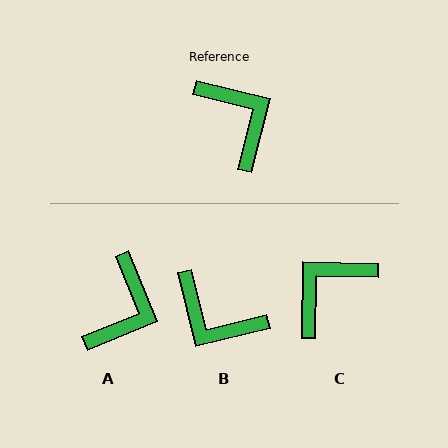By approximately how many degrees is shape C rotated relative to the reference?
Approximately 103 degrees counter-clockwise.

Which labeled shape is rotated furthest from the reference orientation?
B, about 152 degrees away.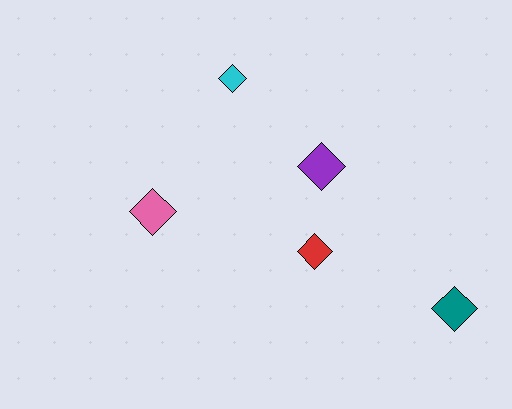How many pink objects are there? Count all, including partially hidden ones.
There is 1 pink object.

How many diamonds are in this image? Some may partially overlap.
There are 5 diamonds.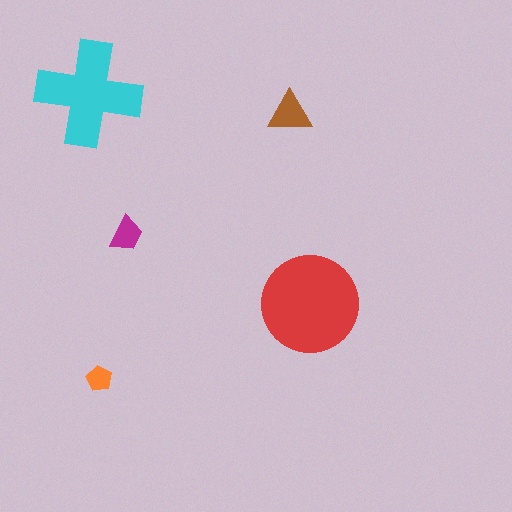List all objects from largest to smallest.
The red circle, the cyan cross, the brown triangle, the magenta trapezoid, the orange pentagon.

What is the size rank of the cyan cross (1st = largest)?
2nd.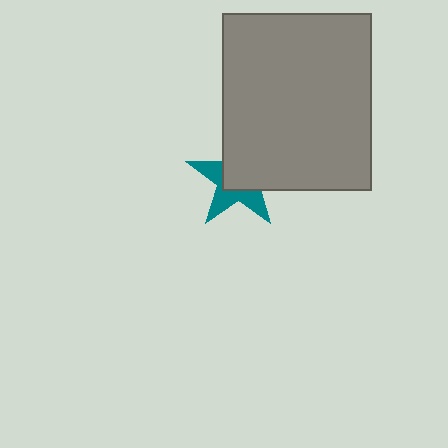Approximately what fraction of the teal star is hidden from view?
Roughly 57% of the teal star is hidden behind the gray rectangle.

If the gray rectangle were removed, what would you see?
You would see the complete teal star.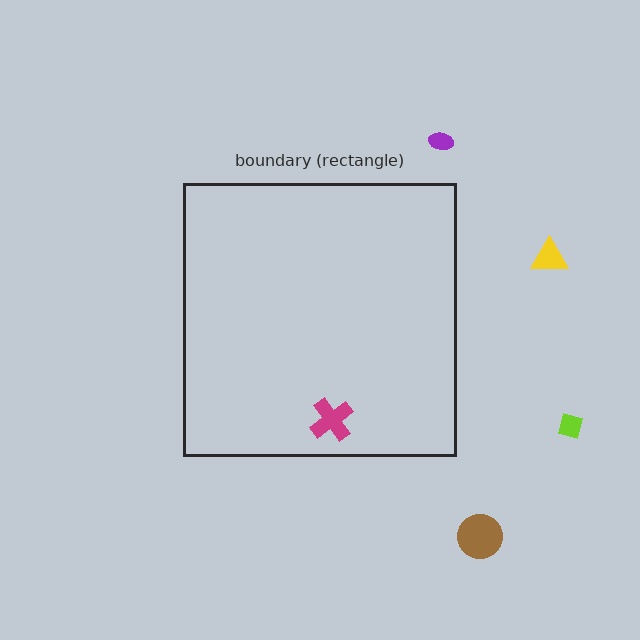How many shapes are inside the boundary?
1 inside, 4 outside.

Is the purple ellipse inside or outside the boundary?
Outside.